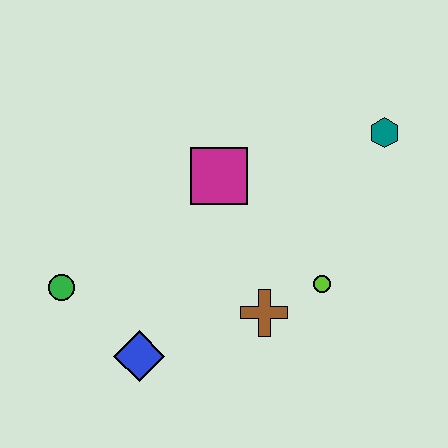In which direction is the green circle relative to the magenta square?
The green circle is to the left of the magenta square.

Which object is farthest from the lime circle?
The green circle is farthest from the lime circle.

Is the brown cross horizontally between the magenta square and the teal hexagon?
Yes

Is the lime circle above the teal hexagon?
No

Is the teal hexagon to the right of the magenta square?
Yes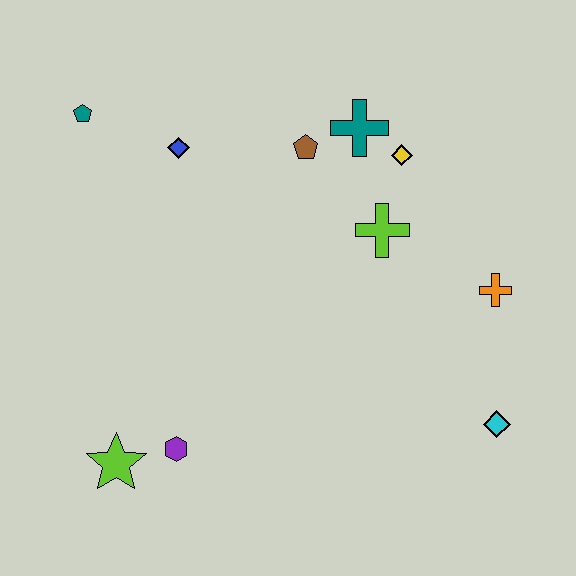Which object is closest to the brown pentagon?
The teal cross is closest to the brown pentagon.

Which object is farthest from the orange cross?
The teal pentagon is farthest from the orange cross.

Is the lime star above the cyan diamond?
No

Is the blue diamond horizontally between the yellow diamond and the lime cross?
No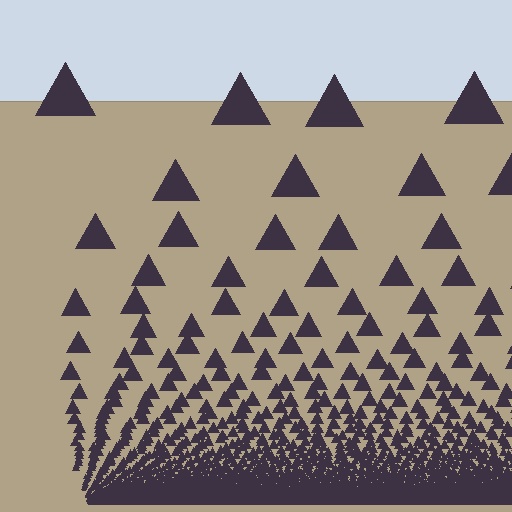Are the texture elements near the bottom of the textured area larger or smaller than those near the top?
Smaller. The gradient is inverted — elements near the bottom are smaller and denser.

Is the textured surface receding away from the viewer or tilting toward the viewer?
The surface appears to tilt toward the viewer. Texture elements get larger and sparser toward the top.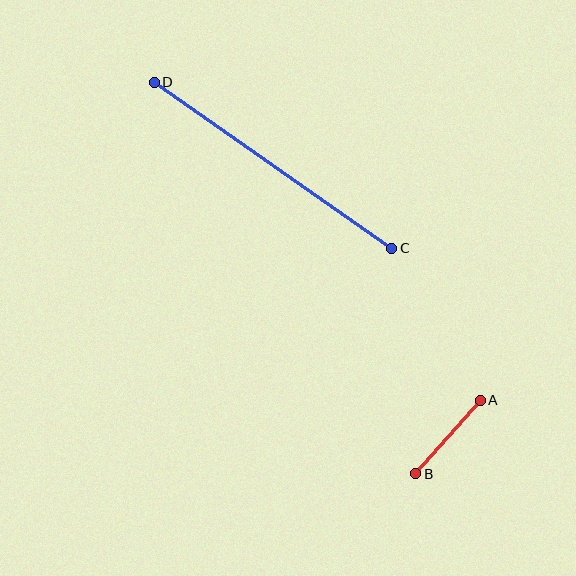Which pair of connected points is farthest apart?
Points C and D are farthest apart.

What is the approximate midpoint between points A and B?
The midpoint is at approximately (448, 437) pixels.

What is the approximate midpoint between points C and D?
The midpoint is at approximately (273, 165) pixels.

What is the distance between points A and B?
The distance is approximately 98 pixels.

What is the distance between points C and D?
The distance is approximately 289 pixels.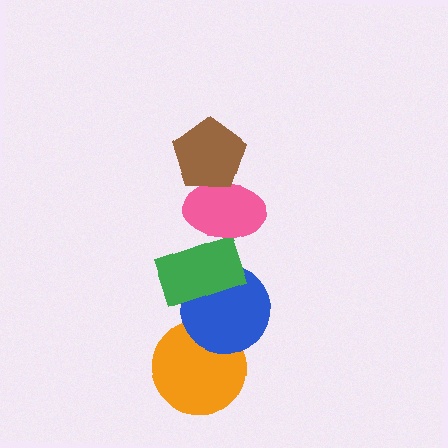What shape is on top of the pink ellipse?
The brown pentagon is on top of the pink ellipse.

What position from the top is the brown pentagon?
The brown pentagon is 1st from the top.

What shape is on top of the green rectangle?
The pink ellipse is on top of the green rectangle.